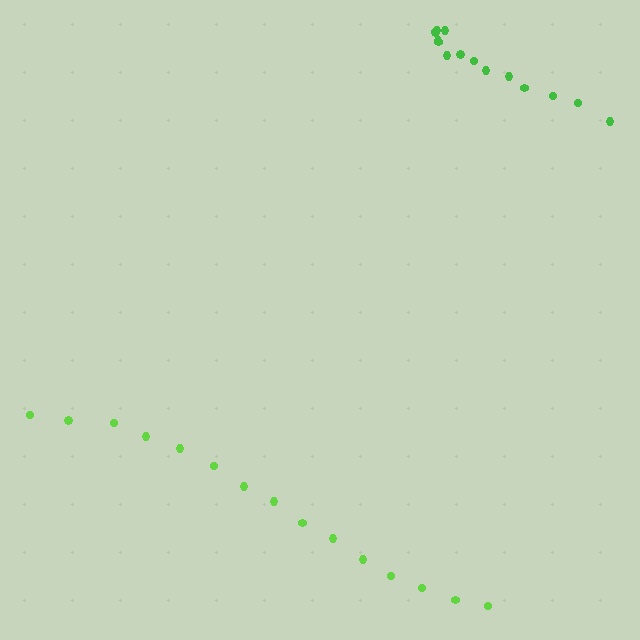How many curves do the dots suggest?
There are 2 distinct paths.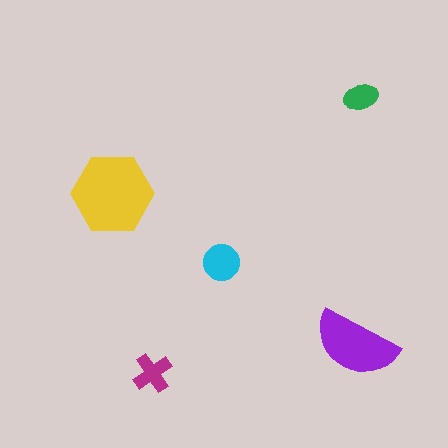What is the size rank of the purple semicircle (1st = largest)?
2nd.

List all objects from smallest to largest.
The green ellipse, the magenta cross, the cyan circle, the purple semicircle, the yellow hexagon.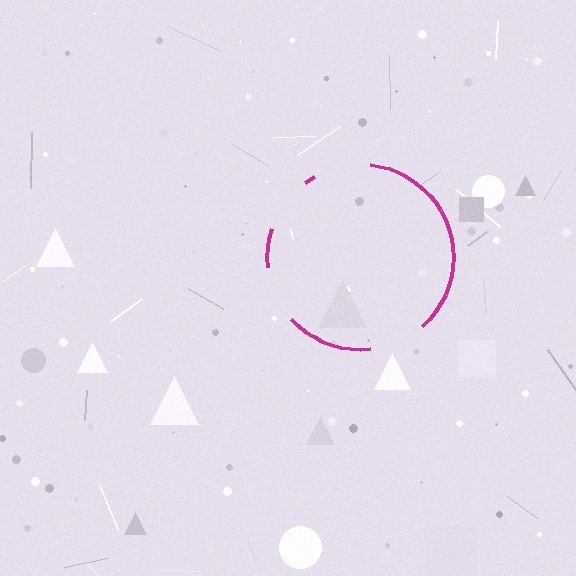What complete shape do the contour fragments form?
The contour fragments form a circle.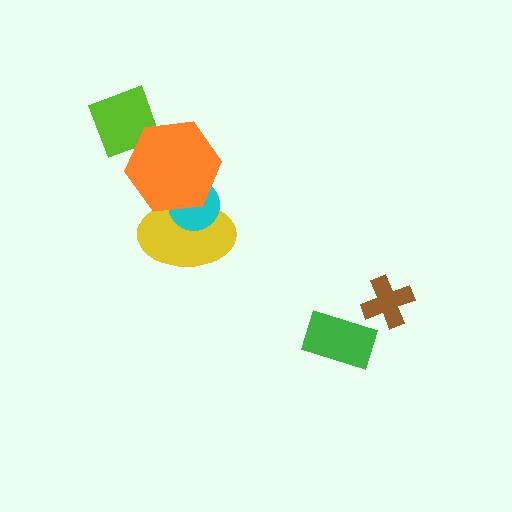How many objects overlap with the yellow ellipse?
2 objects overlap with the yellow ellipse.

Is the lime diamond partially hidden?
Yes, it is partially covered by another shape.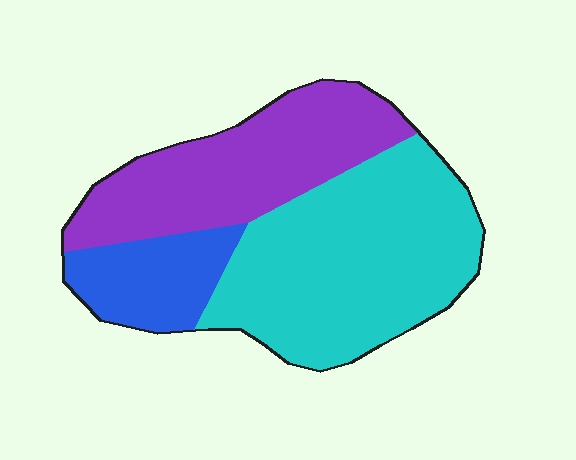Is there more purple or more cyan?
Cyan.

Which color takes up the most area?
Cyan, at roughly 50%.